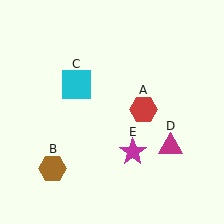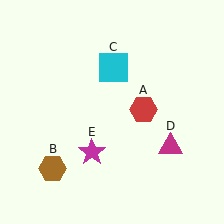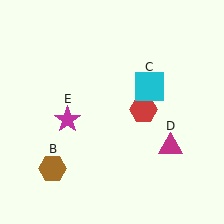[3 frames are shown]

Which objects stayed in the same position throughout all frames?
Red hexagon (object A) and brown hexagon (object B) and magenta triangle (object D) remained stationary.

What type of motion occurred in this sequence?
The cyan square (object C), magenta star (object E) rotated clockwise around the center of the scene.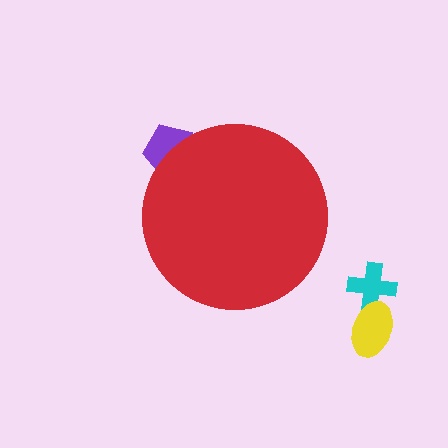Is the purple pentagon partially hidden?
Yes, the purple pentagon is partially hidden behind the red circle.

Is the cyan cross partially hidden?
No, the cyan cross is fully visible.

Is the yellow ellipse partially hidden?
No, the yellow ellipse is fully visible.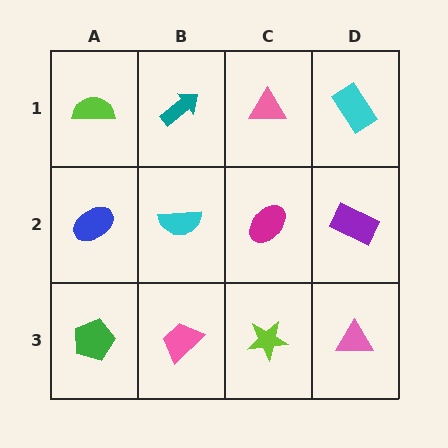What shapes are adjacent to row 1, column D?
A purple rectangle (row 2, column D), a pink triangle (row 1, column C).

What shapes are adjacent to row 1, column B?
A cyan semicircle (row 2, column B), a lime semicircle (row 1, column A), a pink triangle (row 1, column C).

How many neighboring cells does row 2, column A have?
3.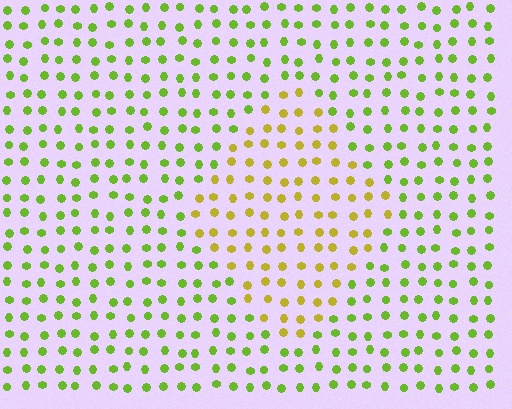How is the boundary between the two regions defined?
The boundary is defined purely by a slight shift in hue (about 38 degrees). Spacing, size, and orientation are identical on both sides.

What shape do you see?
I see a diamond.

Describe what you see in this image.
The image is filled with small lime elements in a uniform arrangement. A diamond-shaped region is visible where the elements are tinted to a slightly different hue, forming a subtle color boundary.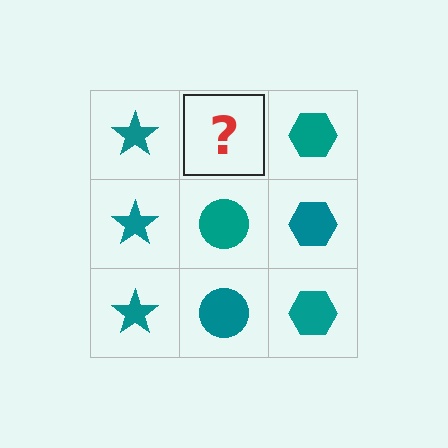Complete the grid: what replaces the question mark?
The question mark should be replaced with a teal circle.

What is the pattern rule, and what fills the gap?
The rule is that each column has a consistent shape. The gap should be filled with a teal circle.